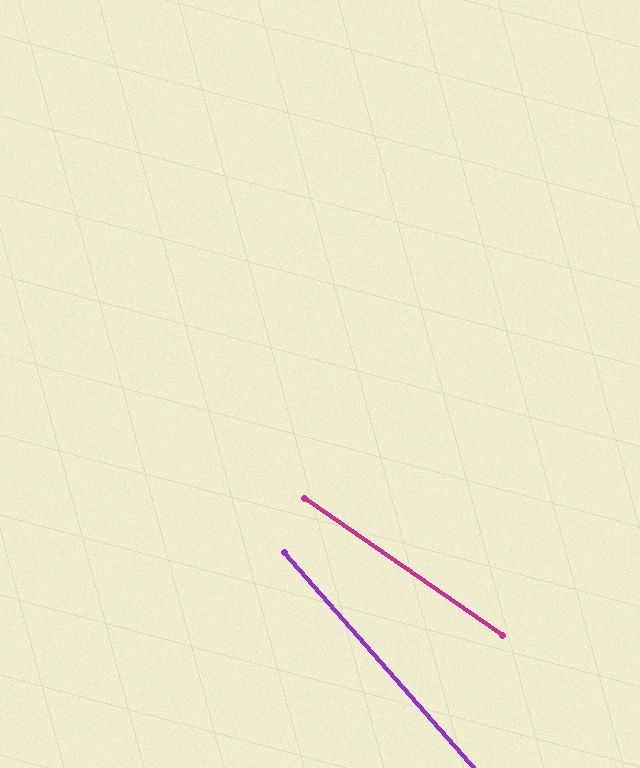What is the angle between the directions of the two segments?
Approximately 14 degrees.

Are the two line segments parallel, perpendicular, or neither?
Neither parallel nor perpendicular — they differ by about 14°.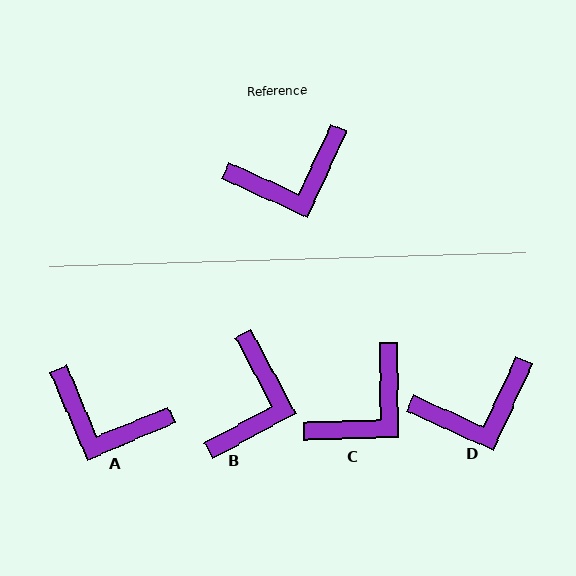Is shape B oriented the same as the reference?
No, it is off by about 53 degrees.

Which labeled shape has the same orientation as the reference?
D.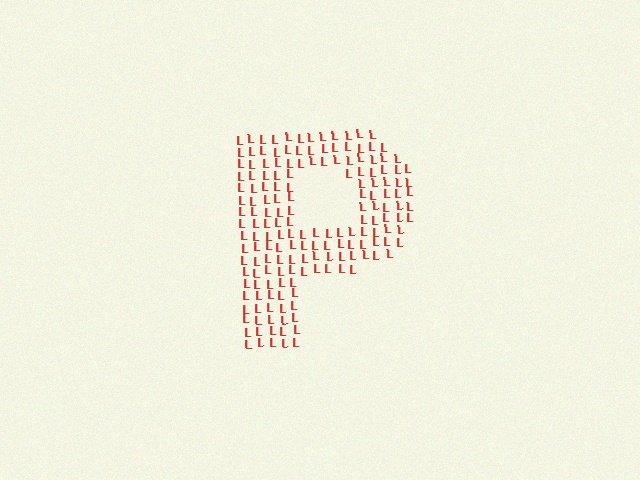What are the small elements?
The small elements are letter L's.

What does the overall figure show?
The overall figure shows the letter P.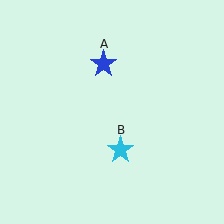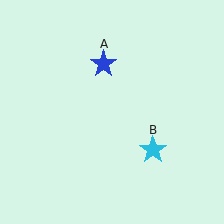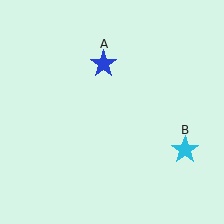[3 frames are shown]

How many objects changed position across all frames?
1 object changed position: cyan star (object B).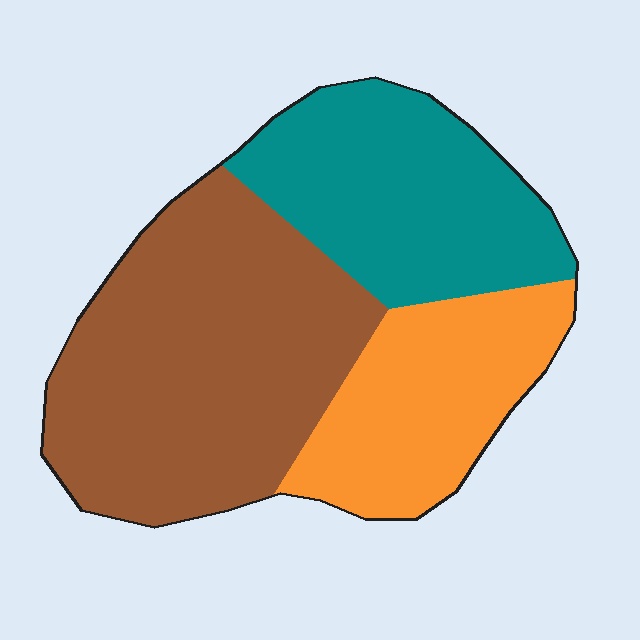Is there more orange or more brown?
Brown.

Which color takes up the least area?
Orange, at roughly 25%.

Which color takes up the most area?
Brown, at roughly 45%.